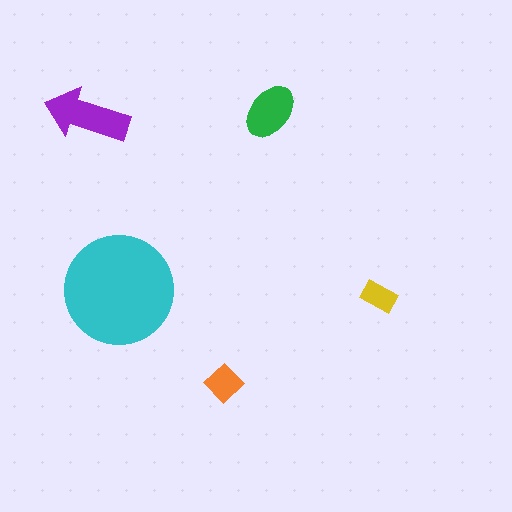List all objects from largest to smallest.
The cyan circle, the purple arrow, the green ellipse, the orange diamond, the yellow rectangle.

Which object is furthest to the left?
The purple arrow is leftmost.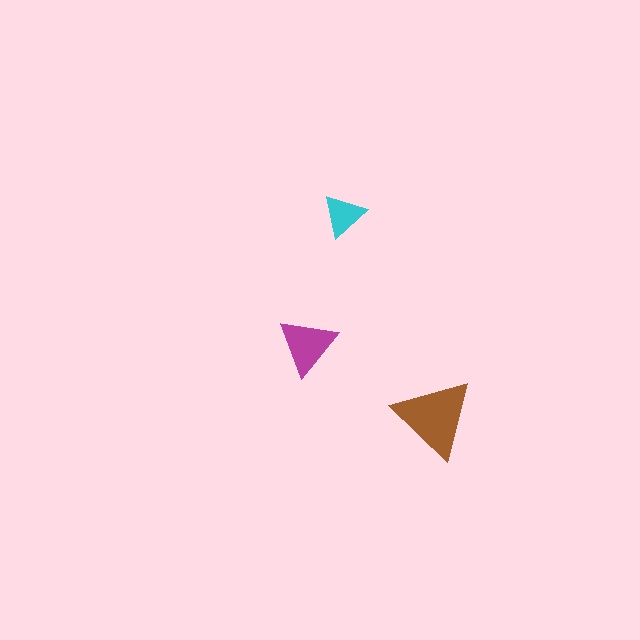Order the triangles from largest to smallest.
the brown one, the magenta one, the cyan one.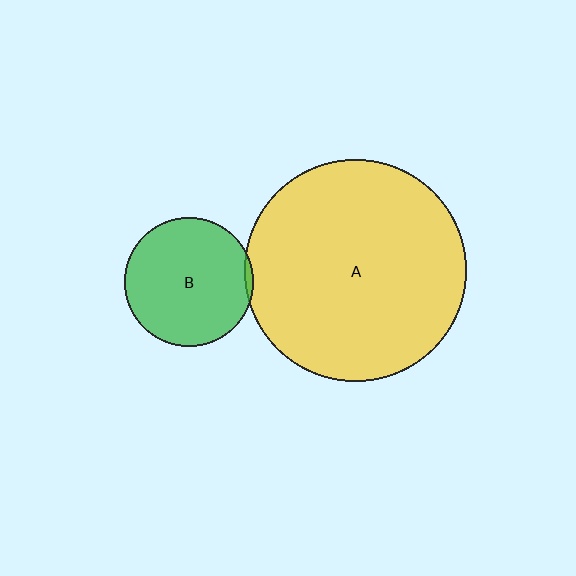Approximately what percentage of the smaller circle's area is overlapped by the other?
Approximately 5%.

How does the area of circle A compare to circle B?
Approximately 3.0 times.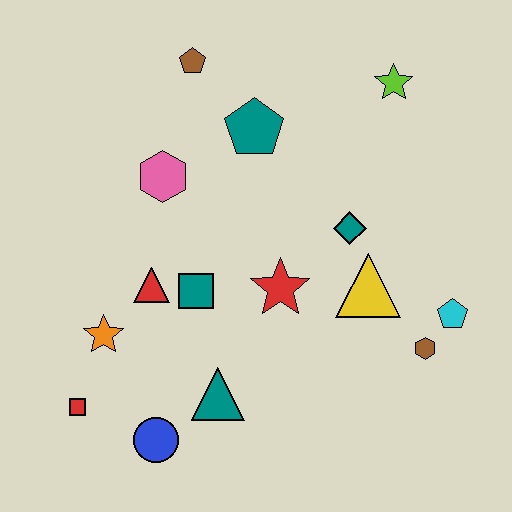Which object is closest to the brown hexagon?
The cyan pentagon is closest to the brown hexagon.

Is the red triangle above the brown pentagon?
No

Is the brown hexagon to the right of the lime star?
Yes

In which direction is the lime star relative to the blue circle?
The lime star is above the blue circle.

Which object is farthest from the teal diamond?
The red square is farthest from the teal diamond.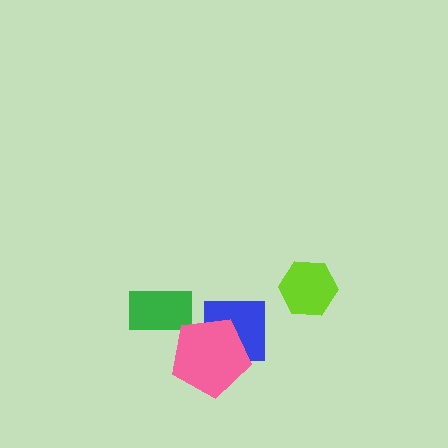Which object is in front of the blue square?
The pink pentagon is in front of the blue square.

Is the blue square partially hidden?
Yes, it is partially covered by another shape.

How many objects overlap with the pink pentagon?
1 object overlaps with the pink pentagon.